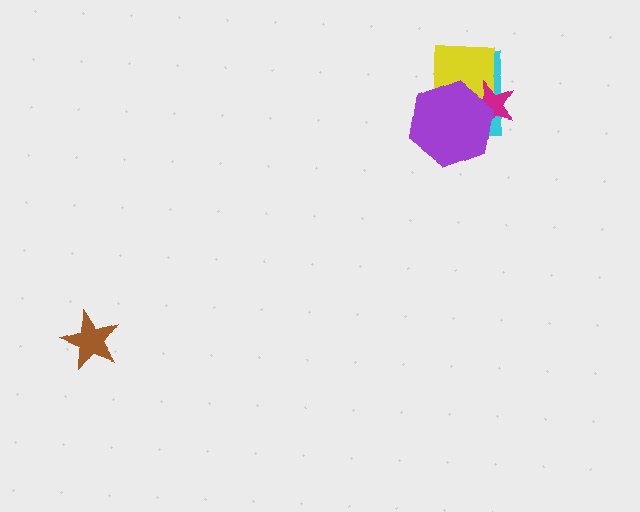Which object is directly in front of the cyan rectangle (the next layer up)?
The yellow square is directly in front of the cyan rectangle.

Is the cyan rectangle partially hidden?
Yes, it is partially covered by another shape.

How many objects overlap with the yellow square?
3 objects overlap with the yellow square.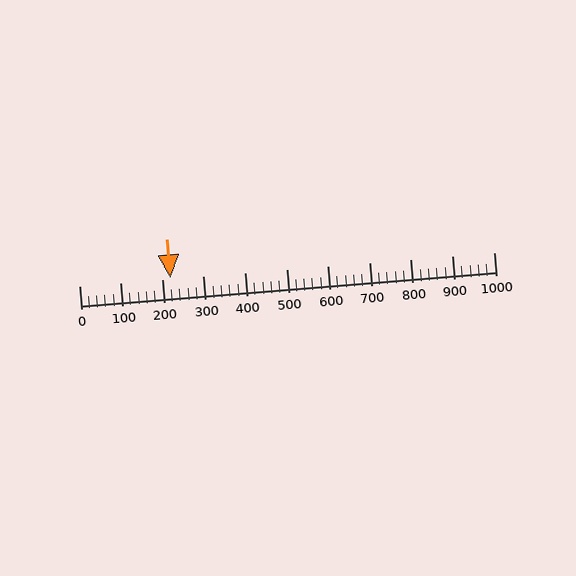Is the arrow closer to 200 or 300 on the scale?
The arrow is closer to 200.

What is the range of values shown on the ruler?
The ruler shows values from 0 to 1000.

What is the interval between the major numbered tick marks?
The major tick marks are spaced 100 units apart.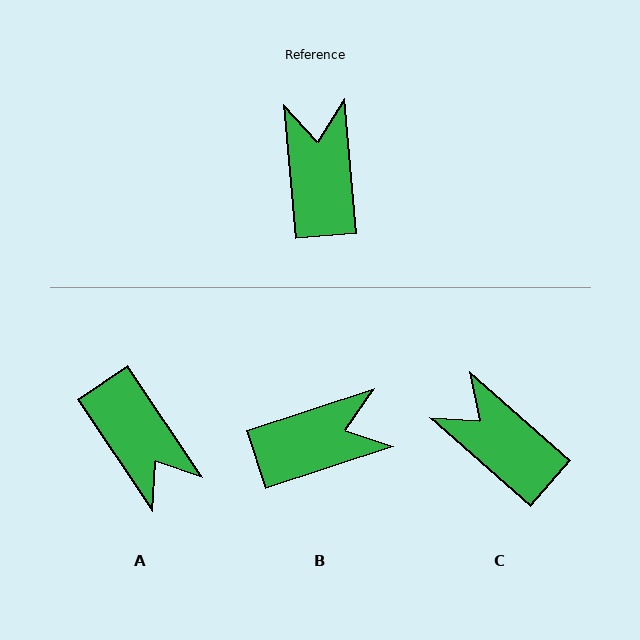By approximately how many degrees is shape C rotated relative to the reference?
Approximately 44 degrees counter-clockwise.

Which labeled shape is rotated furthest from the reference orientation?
A, about 151 degrees away.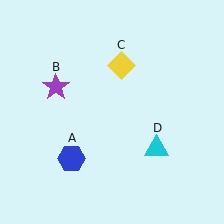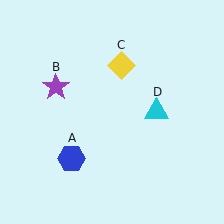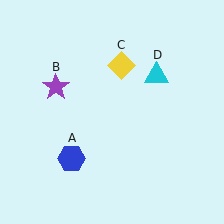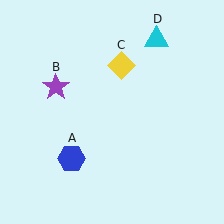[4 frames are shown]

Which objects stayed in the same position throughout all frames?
Blue hexagon (object A) and purple star (object B) and yellow diamond (object C) remained stationary.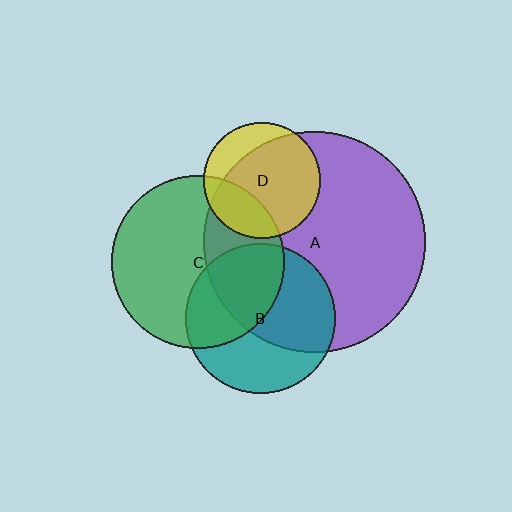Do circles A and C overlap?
Yes.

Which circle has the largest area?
Circle A (purple).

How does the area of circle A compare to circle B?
Approximately 2.2 times.